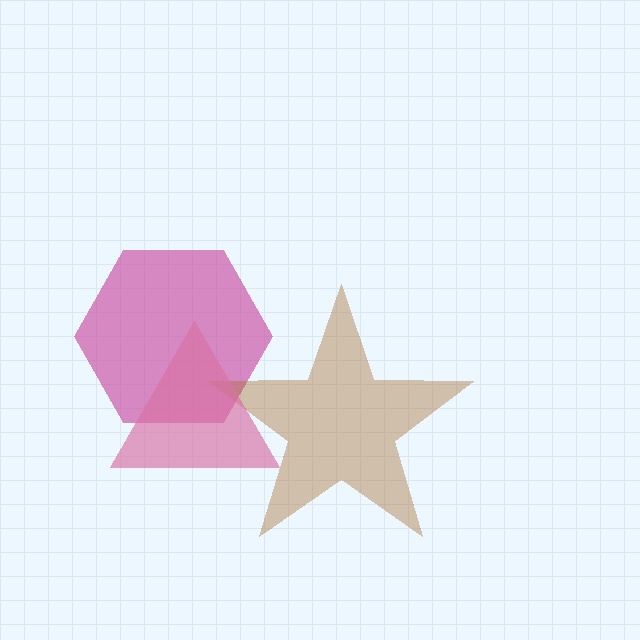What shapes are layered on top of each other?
The layered shapes are: a magenta hexagon, a brown star, a pink triangle.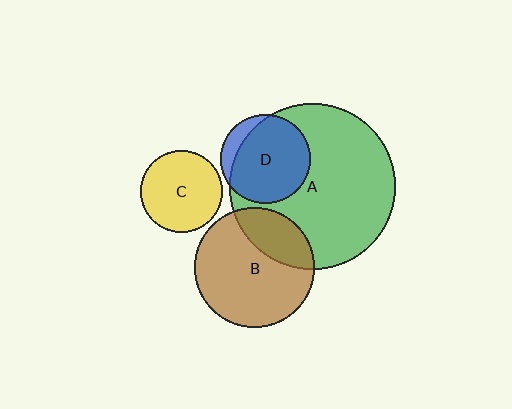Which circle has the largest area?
Circle A (green).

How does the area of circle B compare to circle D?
Approximately 1.8 times.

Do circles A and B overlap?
Yes.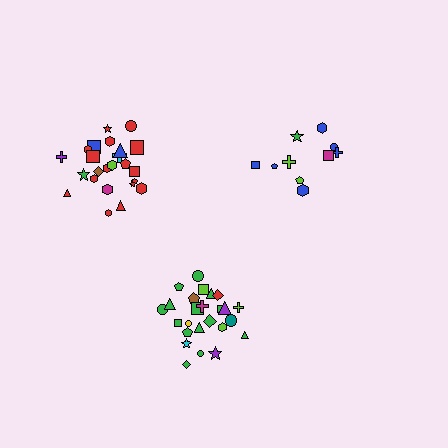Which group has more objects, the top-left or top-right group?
The top-left group.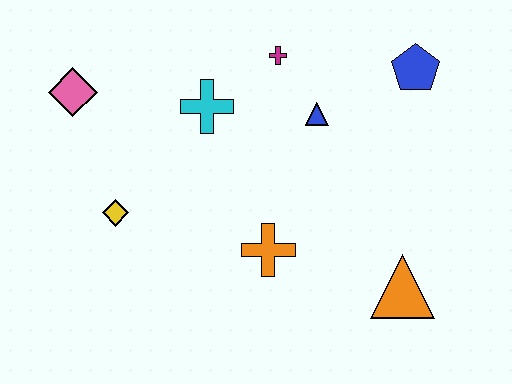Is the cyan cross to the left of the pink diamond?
No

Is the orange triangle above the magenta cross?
No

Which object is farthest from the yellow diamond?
The blue pentagon is farthest from the yellow diamond.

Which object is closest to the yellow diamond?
The pink diamond is closest to the yellow diamond.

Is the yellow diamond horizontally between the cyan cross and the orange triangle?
No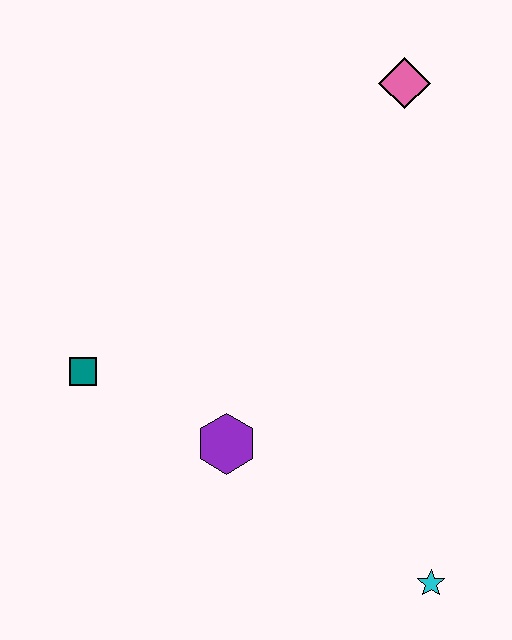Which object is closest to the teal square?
The purple hexagon is closest to the teal square.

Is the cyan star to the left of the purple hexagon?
No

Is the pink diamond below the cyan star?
No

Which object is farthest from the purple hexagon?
The pink diamond is farthest from the purple hexagon.